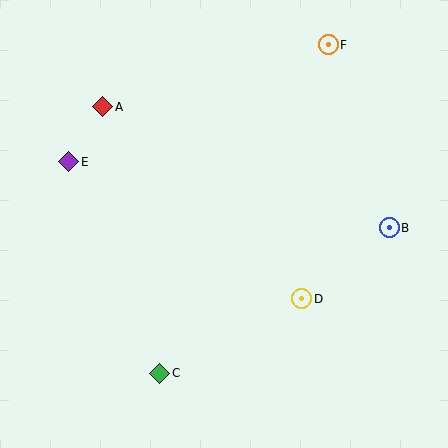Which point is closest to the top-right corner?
Point F is closest to the top-right corner.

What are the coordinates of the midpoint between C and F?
The midpoint between C and F is at (244, 209).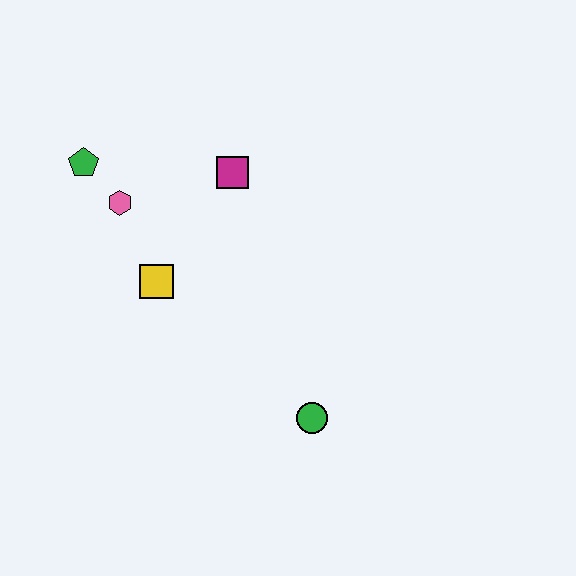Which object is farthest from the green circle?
The green pentagon is farthest from the green circle.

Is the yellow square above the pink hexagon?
No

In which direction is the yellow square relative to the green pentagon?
The yellow square is below the green pentagon.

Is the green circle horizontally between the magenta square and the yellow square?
No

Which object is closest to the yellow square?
The pink hexagon is closest to the yellow square.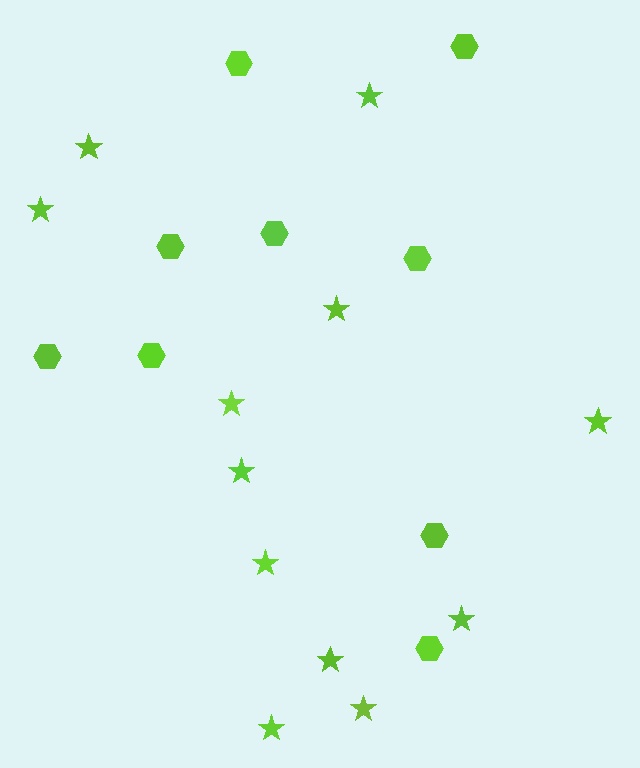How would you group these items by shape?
There are 2 groups: one group of hexagons (9) and one group of stars (12).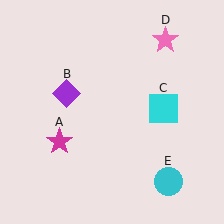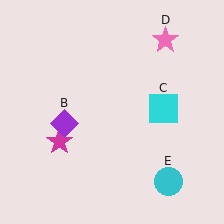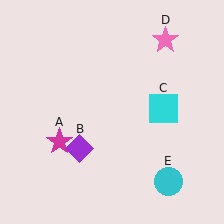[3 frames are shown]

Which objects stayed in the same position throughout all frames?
Magenta star (object A) and cyan square (object C) and pink star (object D) and cyan circle (object E) remained stationary.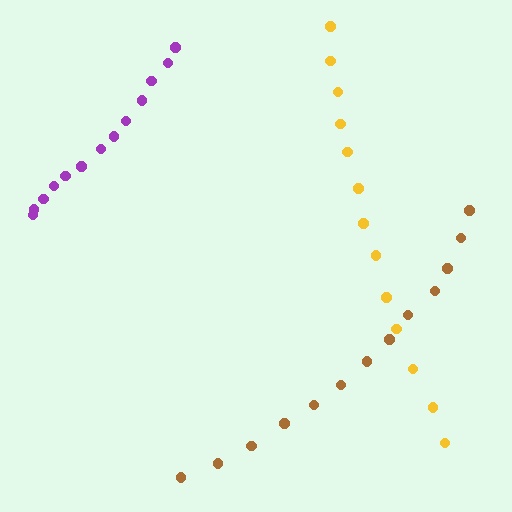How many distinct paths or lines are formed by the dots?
There are 3 distinct paths.